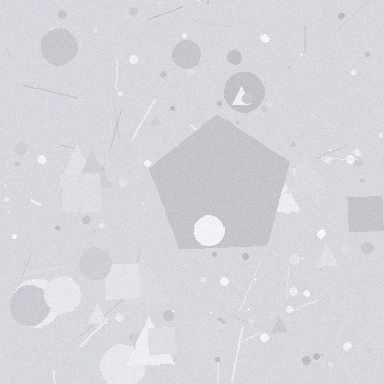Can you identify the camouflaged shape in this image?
The camouflaged shape is a pentagon.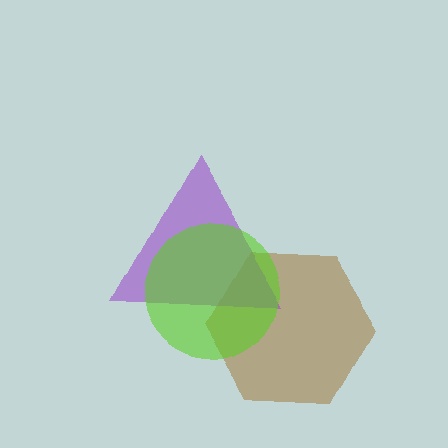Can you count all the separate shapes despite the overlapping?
Yes, there are 3 separate shapes.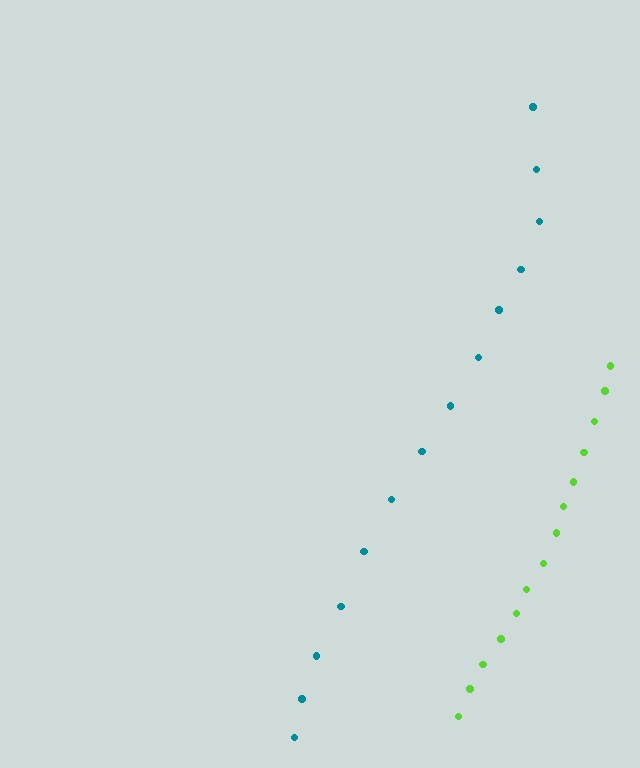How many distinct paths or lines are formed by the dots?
There are 2 distinct paths.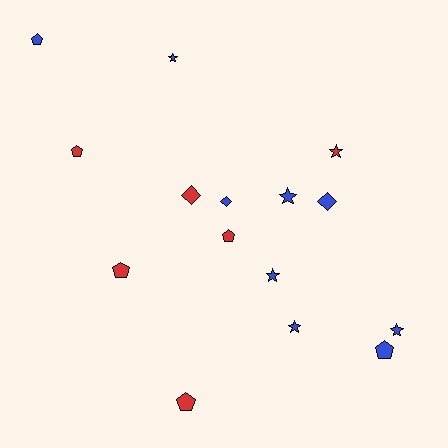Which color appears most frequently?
Blue, with 9 objects.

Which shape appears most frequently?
Pentagon, with 6 objects.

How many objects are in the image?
There are 15 objects.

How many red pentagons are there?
There are 4 red pentagons.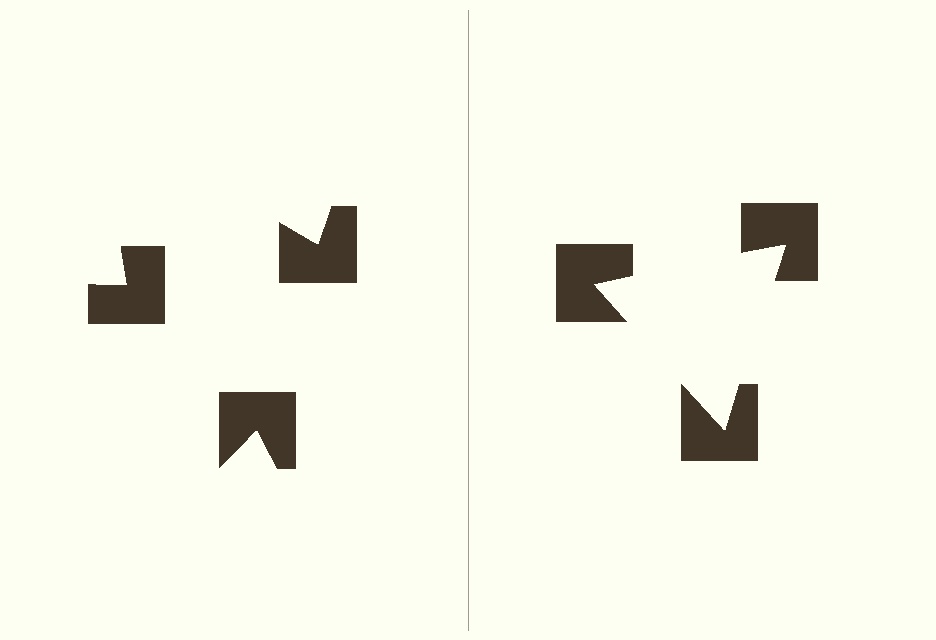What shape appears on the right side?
An illusory triangle.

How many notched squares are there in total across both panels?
6 — 3 on each side.